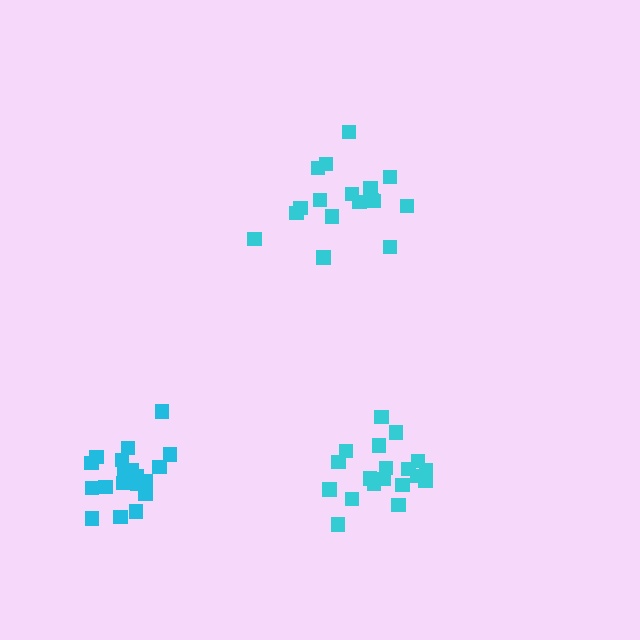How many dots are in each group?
Group 1: 19 dots, Group 2: 17 dots, Group 3: 20 dots (56 total).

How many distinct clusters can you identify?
There are 3 distinct clusters.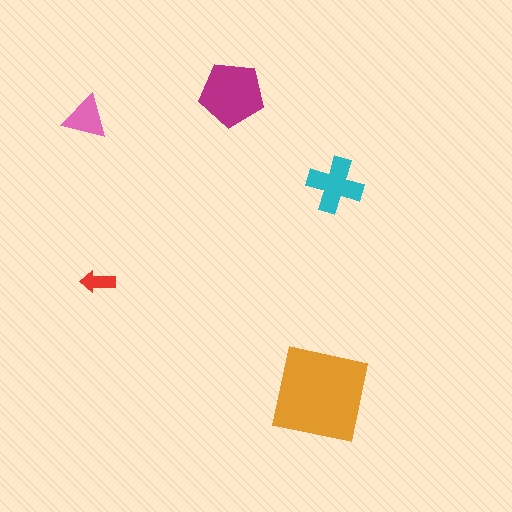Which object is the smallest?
The red arrow.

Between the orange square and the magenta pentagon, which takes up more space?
The orange square.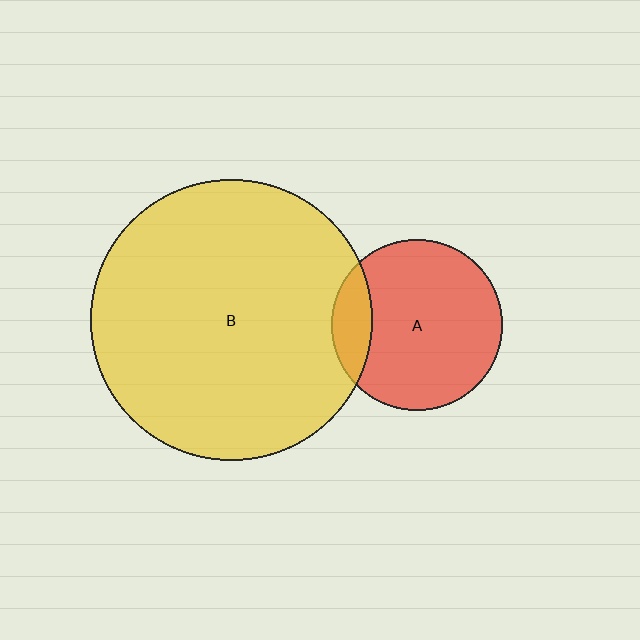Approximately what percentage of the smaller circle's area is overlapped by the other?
Approximately 15%.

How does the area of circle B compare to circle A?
Approximately 2.7 times.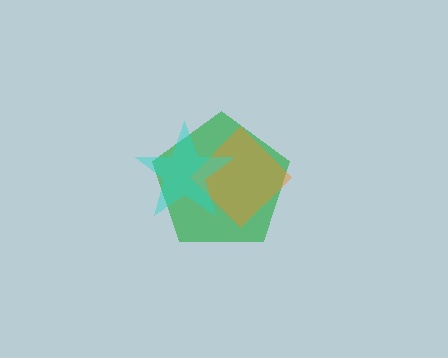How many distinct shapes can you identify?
There are 3 distinct shapes: a green pentagon, an orange diamond, a cyan star.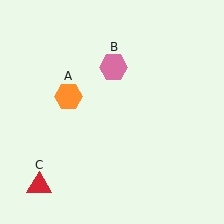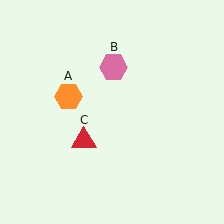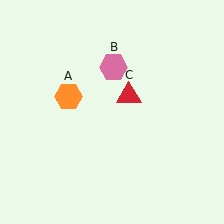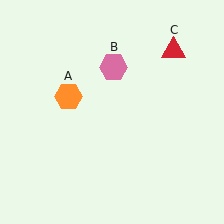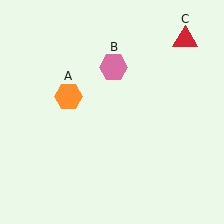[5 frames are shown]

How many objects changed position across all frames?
1 object changed position: red triangle (object C).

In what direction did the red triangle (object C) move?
The red triangle (object C) moved up and to the right.